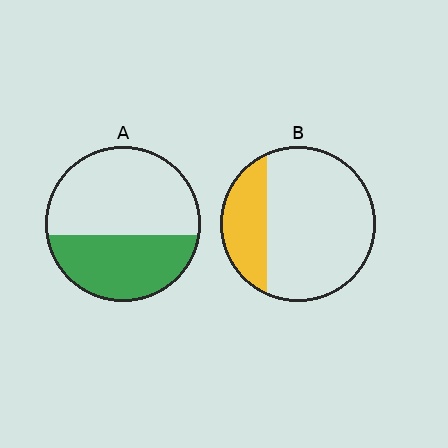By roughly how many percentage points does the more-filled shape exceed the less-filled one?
By roughly 15 percentage points (A over B).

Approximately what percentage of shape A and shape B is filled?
A is approximately 40% and B is approximately 25%.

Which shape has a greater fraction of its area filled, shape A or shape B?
Shape A.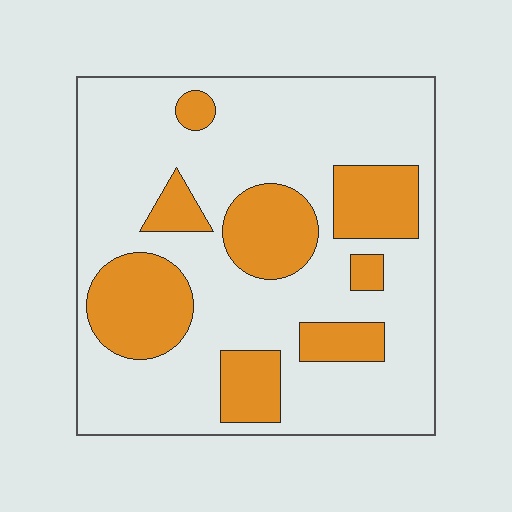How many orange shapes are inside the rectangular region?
8.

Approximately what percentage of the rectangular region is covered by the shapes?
Approximately 30%.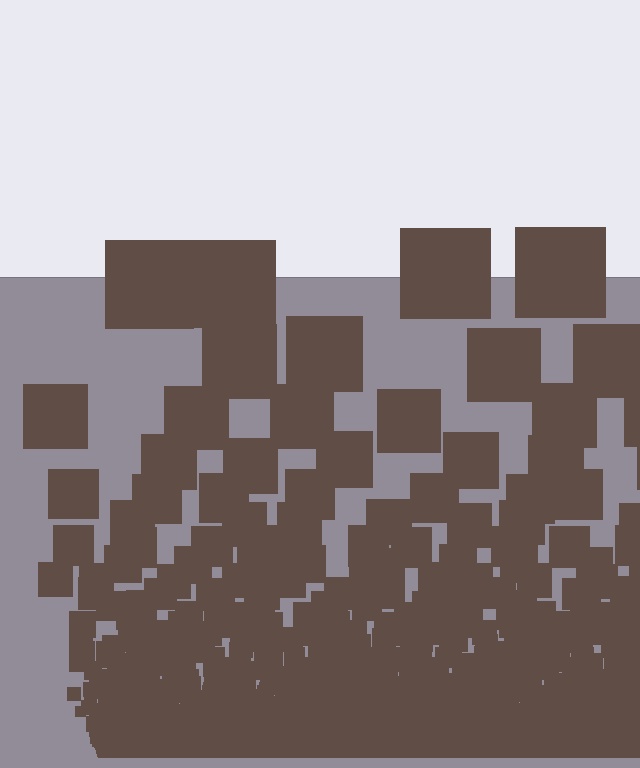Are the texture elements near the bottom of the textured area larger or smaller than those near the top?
Smaller. The gradient is inverted — elements near the bottom are smaller and denser.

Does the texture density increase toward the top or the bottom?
Density increases toward the bottom.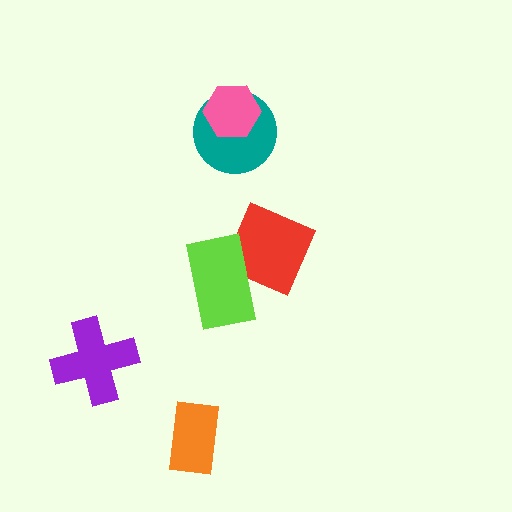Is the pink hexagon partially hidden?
No, no other shape covers it.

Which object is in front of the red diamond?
The lime rectangle is in front of the red diamond.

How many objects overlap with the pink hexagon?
1 object overlaps with the pink hexagon.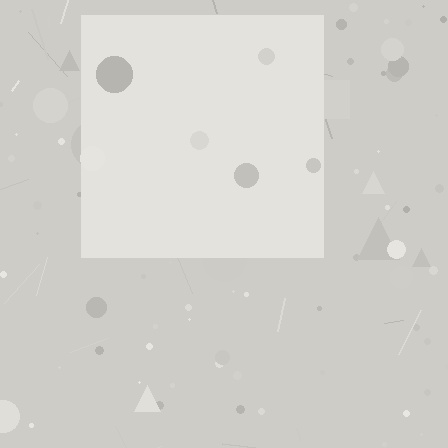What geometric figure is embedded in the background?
A square is embedded in the background.